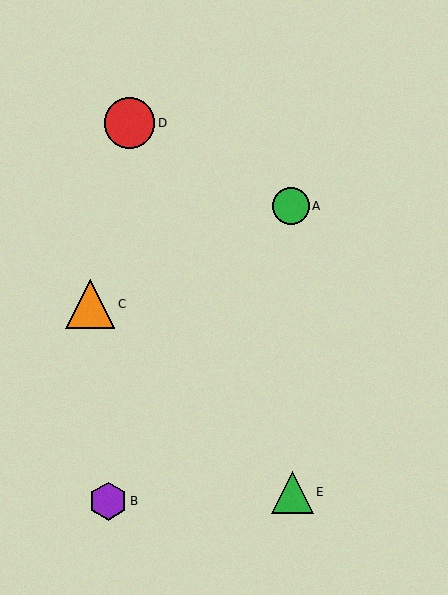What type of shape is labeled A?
Shape A is a green circle.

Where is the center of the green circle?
The center of the green circle is at (291, 206).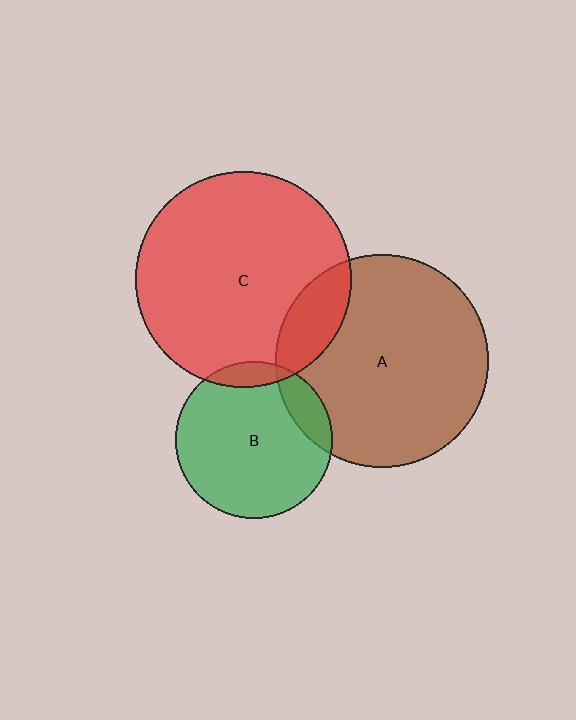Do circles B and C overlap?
Yes.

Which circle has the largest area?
Circle C (red).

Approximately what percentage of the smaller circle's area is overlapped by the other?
Approximately 10%.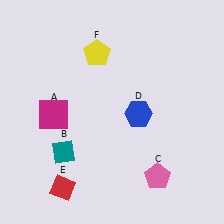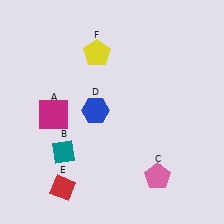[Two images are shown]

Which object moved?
The blue hexagon (D) moved left.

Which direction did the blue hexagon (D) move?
The blue hexagon (D) moved left.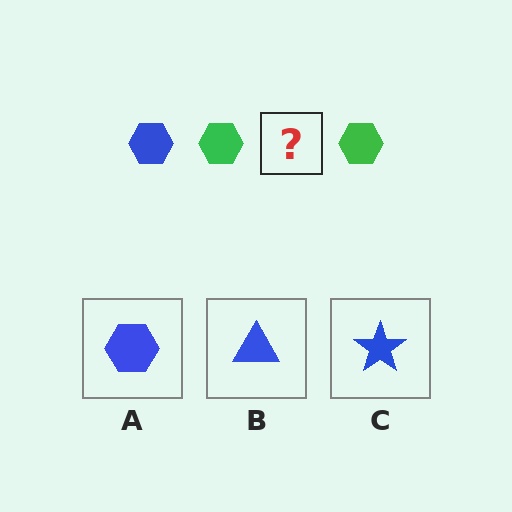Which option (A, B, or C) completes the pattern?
A.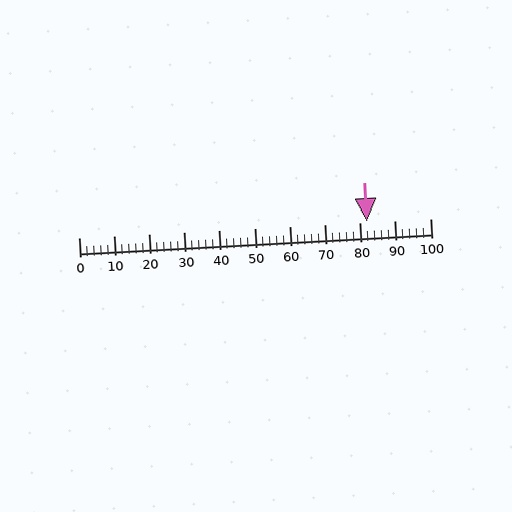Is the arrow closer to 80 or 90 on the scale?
The arrow is closer to 80.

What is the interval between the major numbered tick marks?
The major tick marks are spaced 10 units apart.